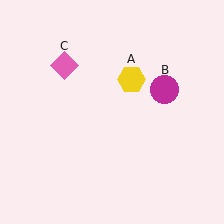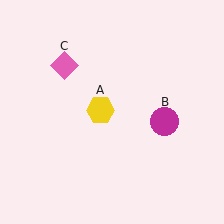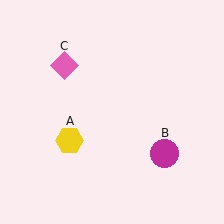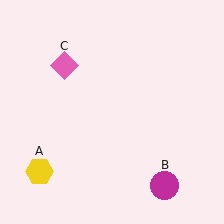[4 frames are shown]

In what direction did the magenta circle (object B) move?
The magenta circle (object B) moved down.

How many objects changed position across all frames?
2 objects changed position: yellow hexagon (object A), magenta circle (object B).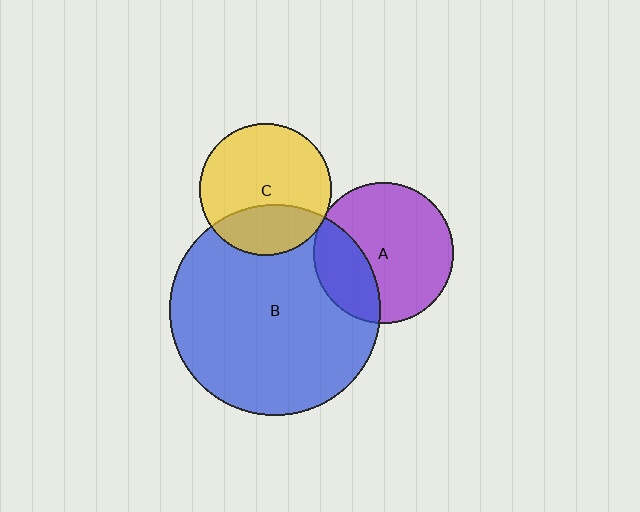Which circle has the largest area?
Circle B (blue).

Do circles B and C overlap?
Yes.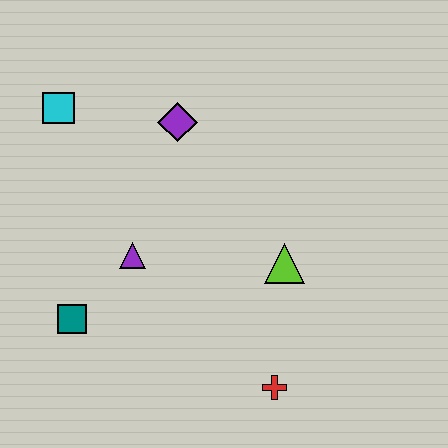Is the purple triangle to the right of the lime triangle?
No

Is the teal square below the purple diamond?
Yes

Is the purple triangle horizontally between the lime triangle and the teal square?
Yes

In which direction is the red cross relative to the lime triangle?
The red cross is below the lime triangle.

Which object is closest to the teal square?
The purple triangle is closest to the teal square.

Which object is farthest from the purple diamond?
The red cross is farthest from the purple diamond.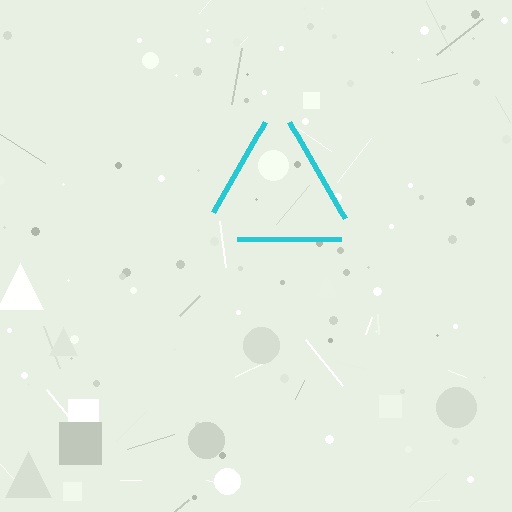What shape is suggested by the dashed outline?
The dashed outline suggests a triangle.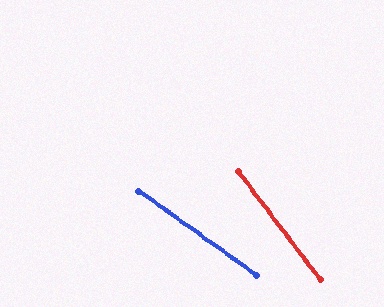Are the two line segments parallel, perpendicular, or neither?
Neither parallel nor perpendicular — they differ by about 17°.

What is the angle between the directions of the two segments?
Approximately 17 degrees.